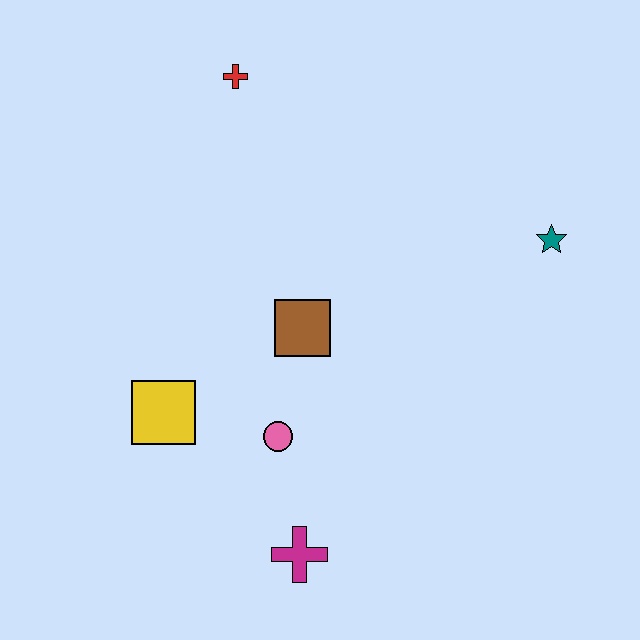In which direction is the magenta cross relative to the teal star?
The magenta cross is below the teal star.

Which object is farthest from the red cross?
The magenta cross is farthest from the red cross.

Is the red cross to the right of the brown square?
No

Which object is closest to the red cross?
The brown square is closest to the red cross.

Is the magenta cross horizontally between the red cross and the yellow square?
No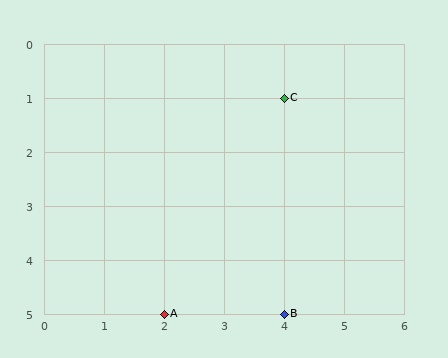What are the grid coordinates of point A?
Point A is at grid coordinates (2, 5).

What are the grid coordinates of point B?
Point B is at grid coordinates (4, 5).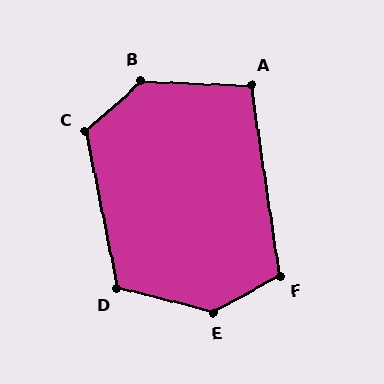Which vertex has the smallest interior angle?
A, at approximately 101 degrees.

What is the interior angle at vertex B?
Approximately 135 degrees (obtuse).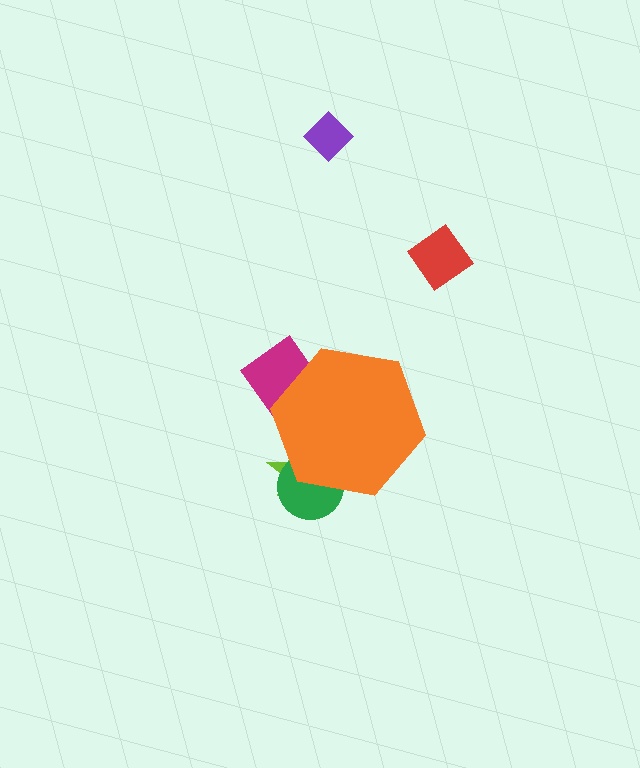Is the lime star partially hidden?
Yes, the lime star is partially hidden behind the orange hexagon.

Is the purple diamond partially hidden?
No, the purple diamond is fully visible.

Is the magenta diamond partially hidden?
Yes, the magenta diamond is partially hidden behind the orange hexagon.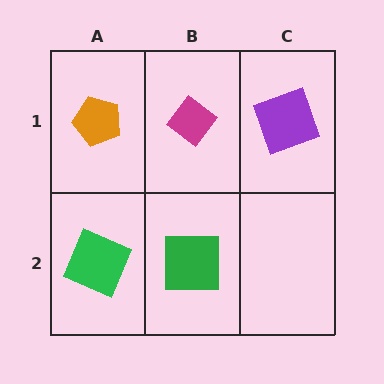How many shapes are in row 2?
2 shapes.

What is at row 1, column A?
An orange pentagon.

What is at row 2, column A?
A green square.